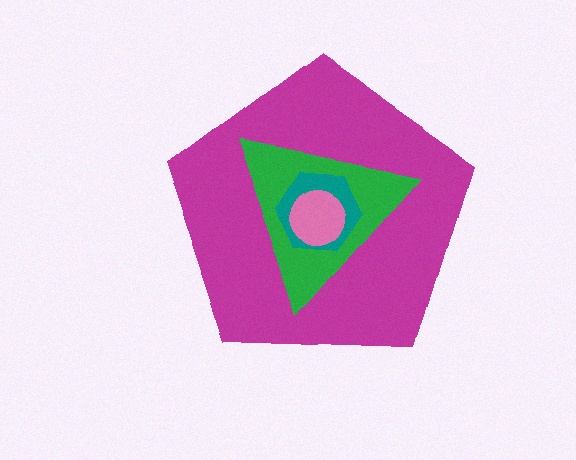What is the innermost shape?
The pink circle.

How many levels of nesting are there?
4.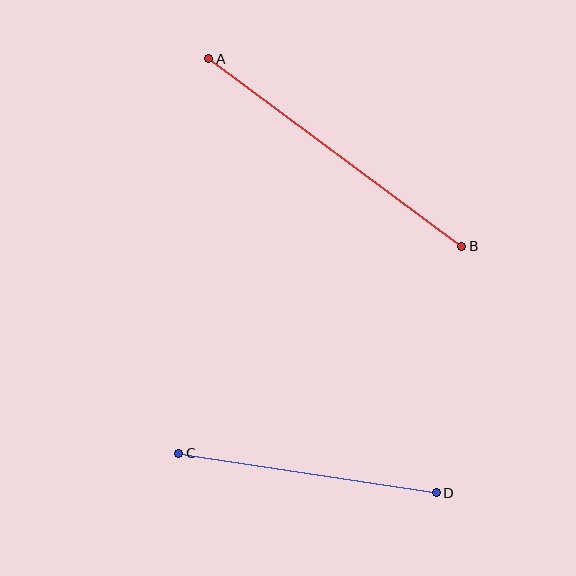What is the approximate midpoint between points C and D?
The midpoint is at approximately (307, 473) pixels.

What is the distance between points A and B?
The distance is approximately 315 pixels.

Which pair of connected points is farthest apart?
Points A and B are farthest apart.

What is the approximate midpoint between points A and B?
The midpoint is at approximately (335, 153) pixels.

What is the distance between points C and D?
The distance is approximately 261 pixels.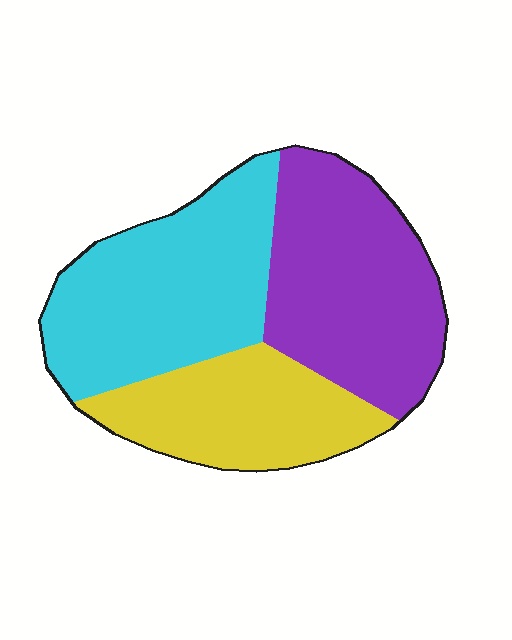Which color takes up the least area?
Yellow, at roughly 25%.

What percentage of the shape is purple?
Purple covers 37% of the shape.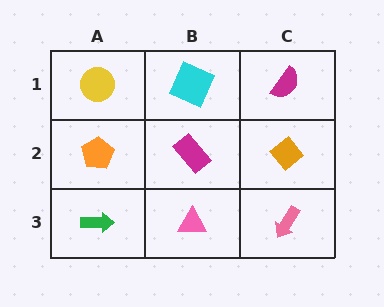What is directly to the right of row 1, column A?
A cyan square.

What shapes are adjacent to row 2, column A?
A yellow circle (row 1, column A), a green arrow (row 3, column A), a magenta rectangle (row 2, column B).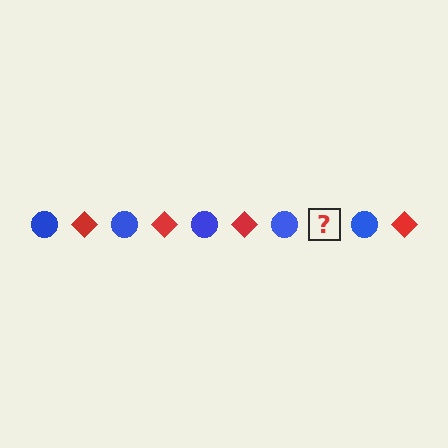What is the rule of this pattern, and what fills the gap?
The rule is that the pattern alternates between blue circle and red diamond. The gap should be filled with a red diamond.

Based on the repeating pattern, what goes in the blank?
The blank should be a red diamond.